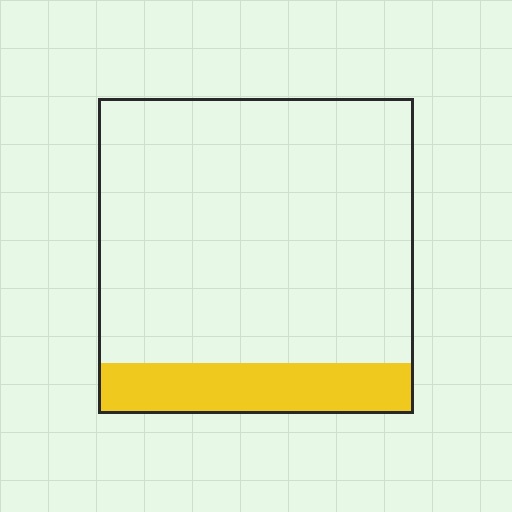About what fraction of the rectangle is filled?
About one sixth (1/6).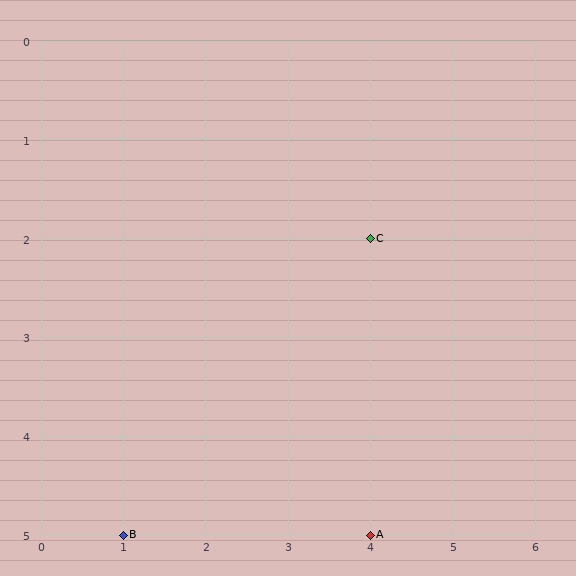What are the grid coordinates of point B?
Point B is at grid coordinates (1, 5).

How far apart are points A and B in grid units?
Points A and B are 3 columns apart.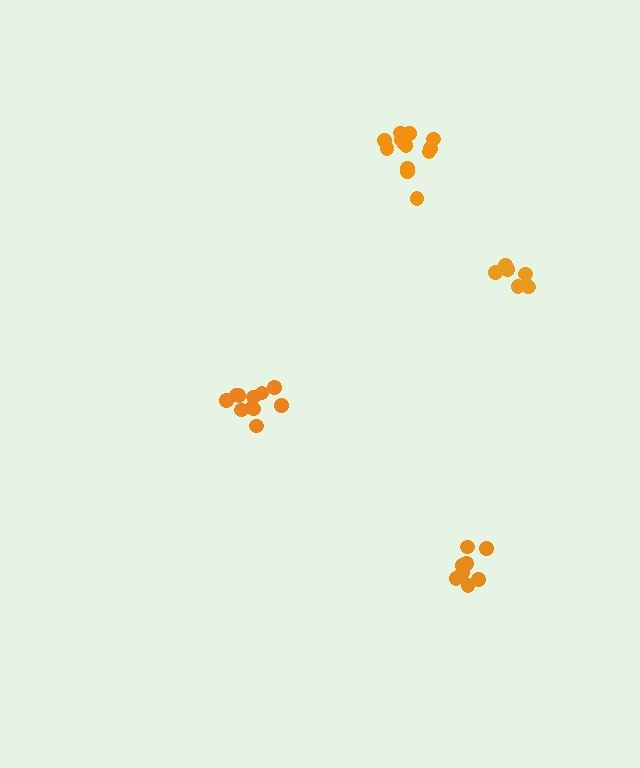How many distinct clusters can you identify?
There are 4 distinct clusters.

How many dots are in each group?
Group 1: 7 dots, Group 2: 11 dots, Group 3: 9 dots, Group 4: 13 dots (40 total).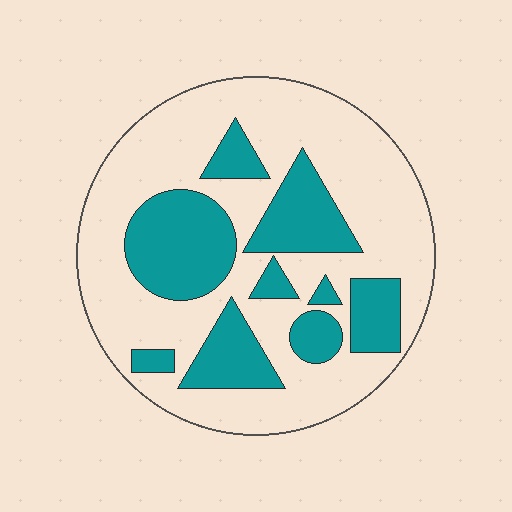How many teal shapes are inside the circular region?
9.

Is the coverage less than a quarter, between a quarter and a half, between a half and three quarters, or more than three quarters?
Between a quarter and a half.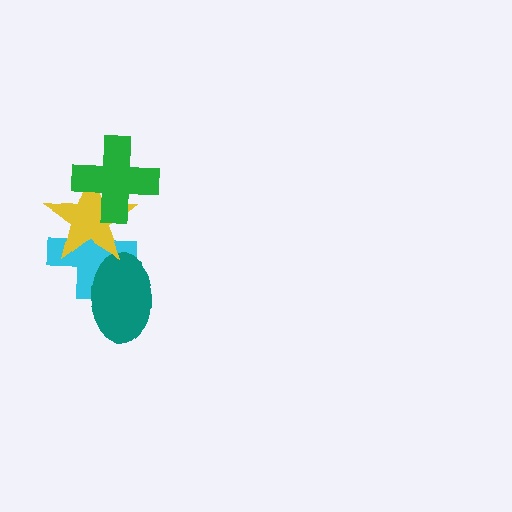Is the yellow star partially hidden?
Yes, it is partially covered by another shape.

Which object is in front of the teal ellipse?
The yellow star is in front of the teal ellipse.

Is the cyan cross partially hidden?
Yes, it is partially covered by another shape.